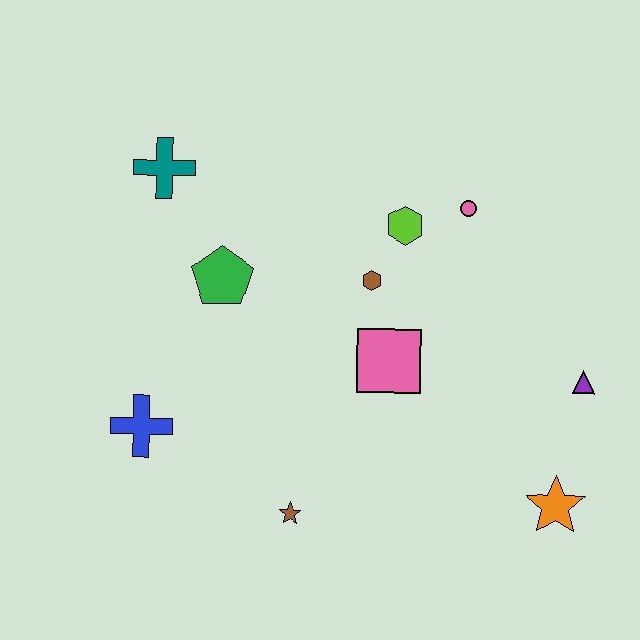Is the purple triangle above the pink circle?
No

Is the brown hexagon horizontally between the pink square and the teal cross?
Yes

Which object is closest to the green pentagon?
The teal cross is closest to the green pentagon.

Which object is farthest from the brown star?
The teal cross is farthest from the brown star.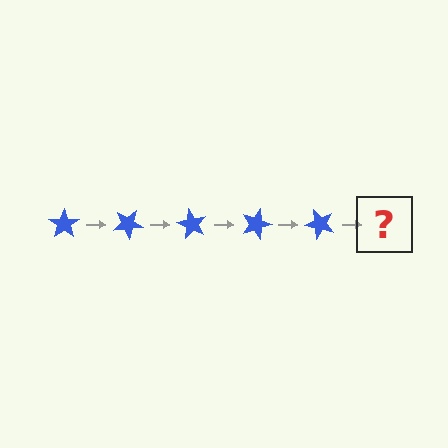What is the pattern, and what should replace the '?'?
The pattern is that the star rotates 30 degrees each step. The '?' should be a blue star rotated 150 degrees.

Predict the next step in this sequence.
The next step is a blue star rotated 150 degrees.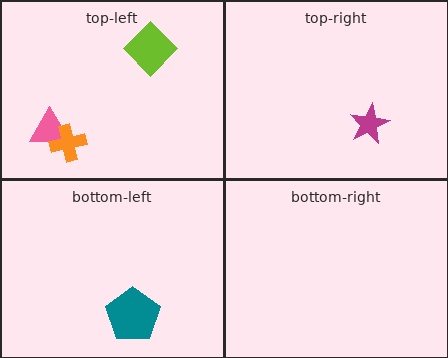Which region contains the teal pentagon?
The bottom-left region.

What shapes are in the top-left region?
The pink triangle, the lime diamond, the orange cross.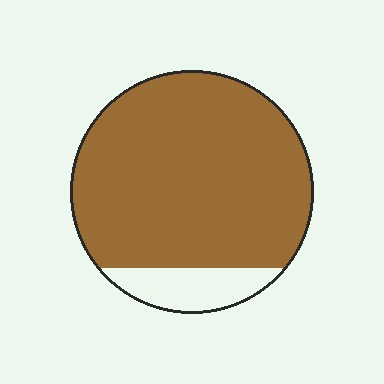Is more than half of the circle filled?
Yes.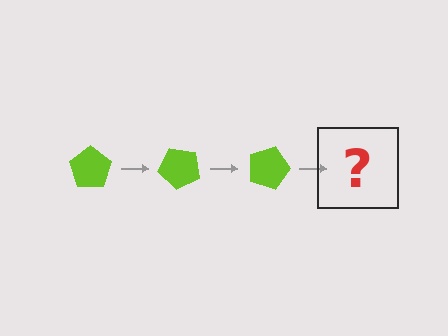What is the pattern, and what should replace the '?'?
The pattern is that the pentagon rotates 45 degrees each step. The '?' should be a lime pentagon rotated 135 degrees.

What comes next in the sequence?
The next element should be a lime pentagon rotated 135 degrees.